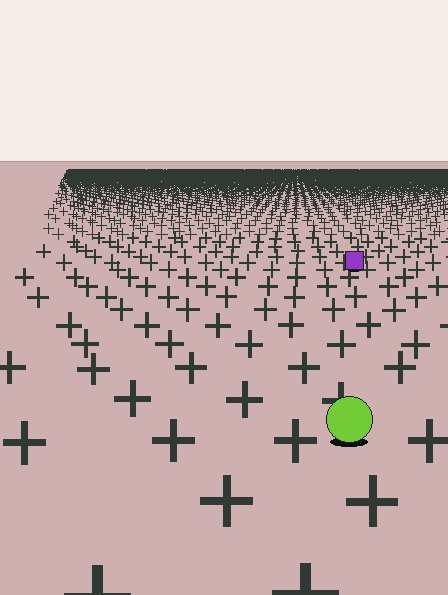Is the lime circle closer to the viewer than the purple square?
Yes. The lime circle is closer — you can tell from the texture gradient: the ground texture is coarser near it.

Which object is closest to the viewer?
The lime circle is closest. The texture marks near it are larger and more spread out.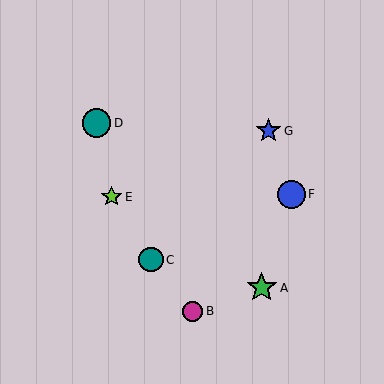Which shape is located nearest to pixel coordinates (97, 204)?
The lime star (labeled E) at (112, 197) is nearest to that location.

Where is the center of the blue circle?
The center of the blue circle is at (291, 194).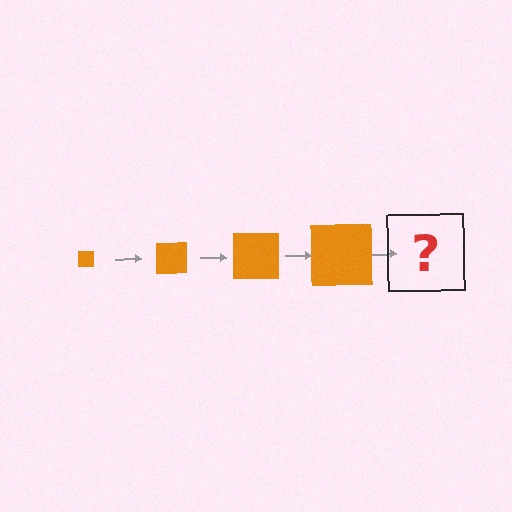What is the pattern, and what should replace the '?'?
The pattern is that the square gets progressively larger each step. The '?' should be an orange square, larger than the previous one.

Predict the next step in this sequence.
The next step is an orange square, larger than the previous one.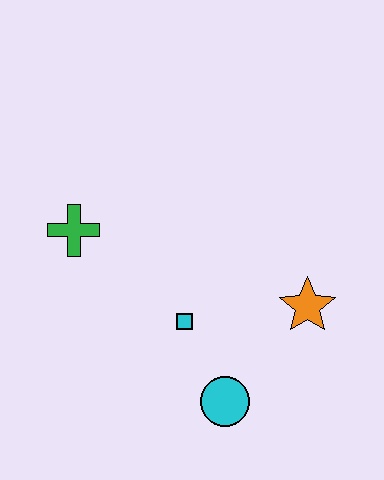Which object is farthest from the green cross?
The orange star is farthest from the green cross.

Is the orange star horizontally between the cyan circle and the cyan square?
No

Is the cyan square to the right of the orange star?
No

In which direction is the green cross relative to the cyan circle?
The green cross is above the cyan circle.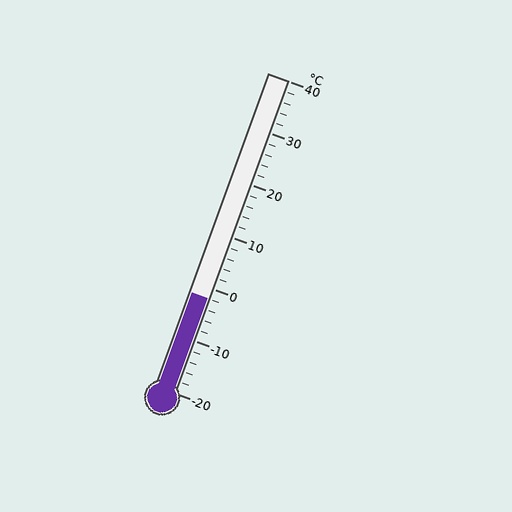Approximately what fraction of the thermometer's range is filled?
The thermometer is filled to approximately 30% of its range.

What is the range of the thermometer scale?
The thermometer scale ranges from -20°C to 40°C.